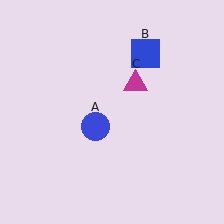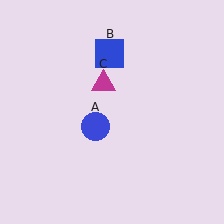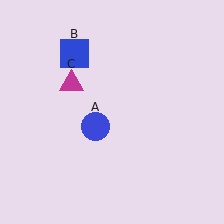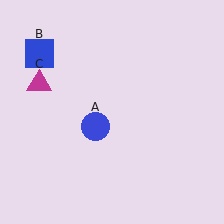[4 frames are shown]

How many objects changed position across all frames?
2 objects changed position: blue square (object B), magenta triangle (object C).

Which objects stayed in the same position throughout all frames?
Blue circle (object A) remained stationary.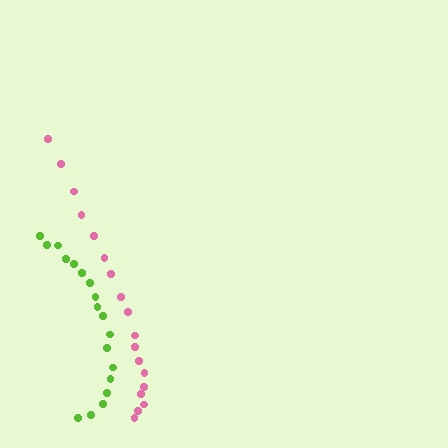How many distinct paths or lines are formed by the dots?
There are 2 distinct paths.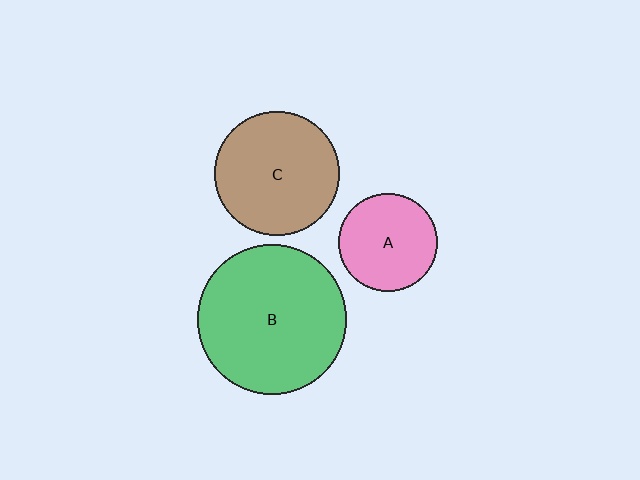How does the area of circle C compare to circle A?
Approximately 1.6 times.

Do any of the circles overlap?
No, none of the circles overlap.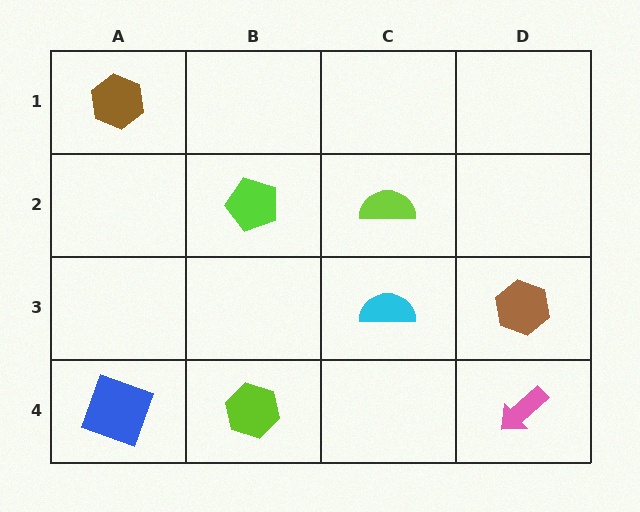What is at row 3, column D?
A brown hexagon.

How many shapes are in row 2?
2 shapes.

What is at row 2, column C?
A lime semicircle.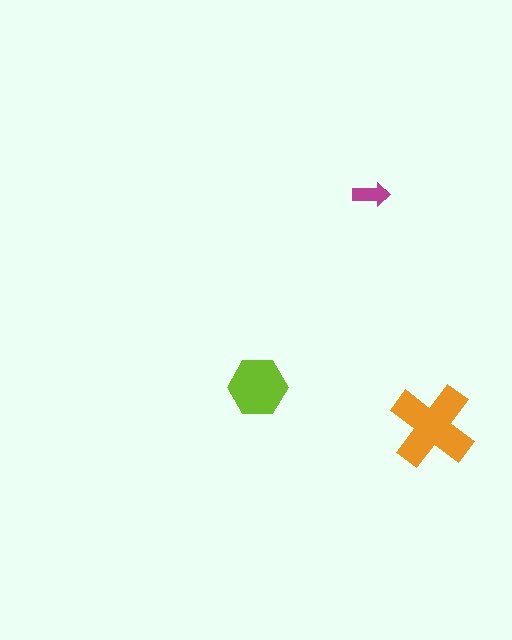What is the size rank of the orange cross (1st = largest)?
1st.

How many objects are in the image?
There are 3 objects in the image.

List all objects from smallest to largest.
The magenta arrow, the lime hexagon, the orange cross.